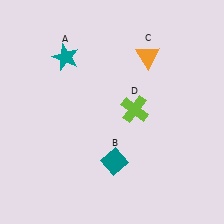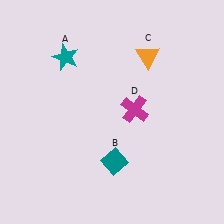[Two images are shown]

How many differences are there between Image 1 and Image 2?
There is 1 difference between the two images.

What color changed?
The cross (D) changed from lime in Image 1 to magenta in Image 2.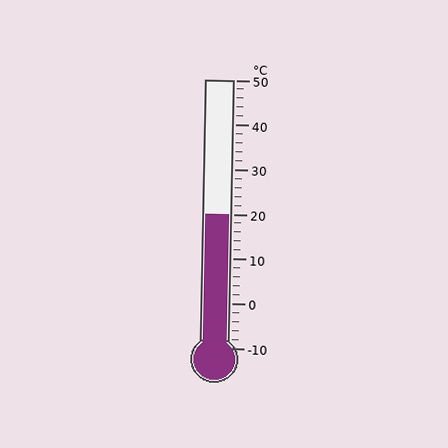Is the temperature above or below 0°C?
The temperature is above 0°C.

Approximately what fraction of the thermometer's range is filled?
The thermometer is filled to approximately 50% of its range.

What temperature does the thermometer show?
The thermometer shows approximately 20°C.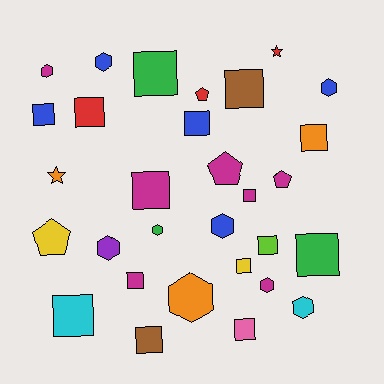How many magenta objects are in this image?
There are 7 magenta objects.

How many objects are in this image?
There are 30 objects.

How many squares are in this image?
There are 15 squares.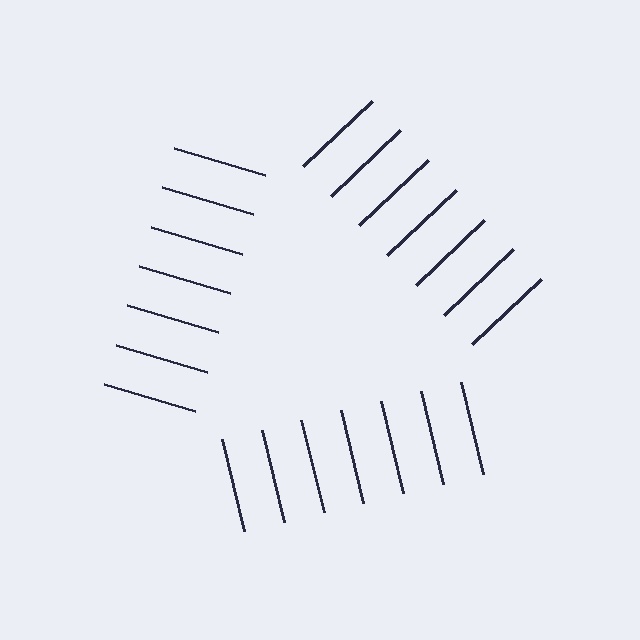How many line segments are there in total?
21 — 7 along each of the 3 edges.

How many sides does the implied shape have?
3 sides — the line-ends trace a triangle.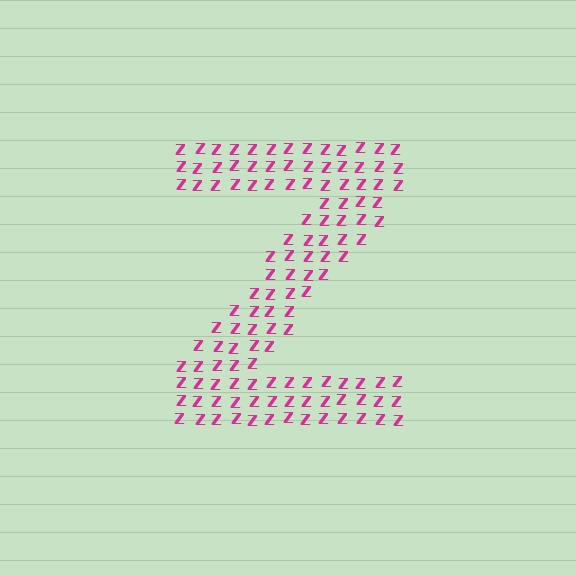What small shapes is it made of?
It is made of small letter Z's.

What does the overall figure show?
The overall figure shows the letter Z.